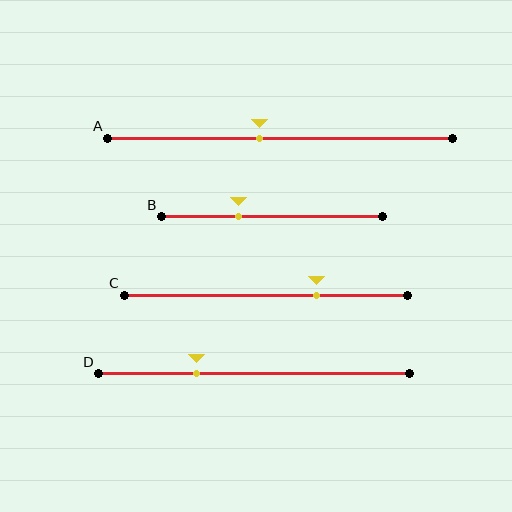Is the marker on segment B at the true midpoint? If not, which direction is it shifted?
No, the marker on segment B is shifted to the left by about 15% of the segment length.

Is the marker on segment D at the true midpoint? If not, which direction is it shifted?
No, the marker on segment D is shifted to the left by about 19% of the segment length.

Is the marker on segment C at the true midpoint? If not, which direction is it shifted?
No, the marker on segment C is shifted to the right by about 18% of the segment length.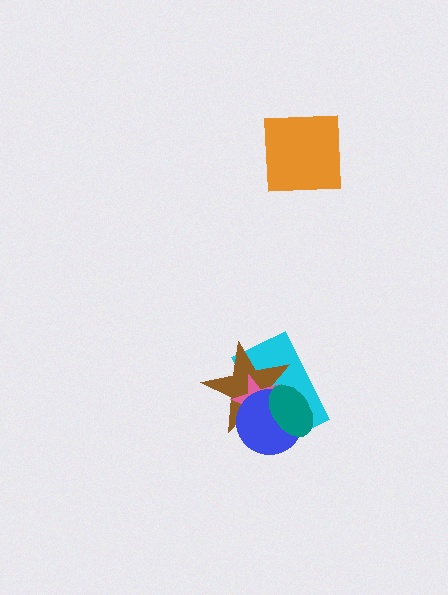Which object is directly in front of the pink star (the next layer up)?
The blue circle is directly in front of the pink star.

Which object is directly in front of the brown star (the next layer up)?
The pink star is directly in front of the brown star.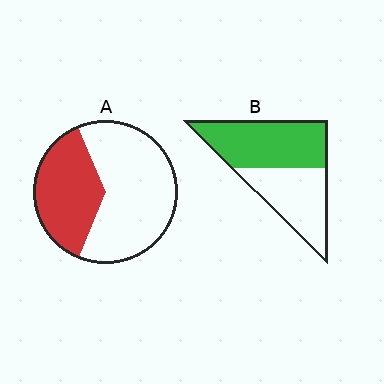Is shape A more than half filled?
No.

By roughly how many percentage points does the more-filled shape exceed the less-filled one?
By roughly 20 percentage points (B over A).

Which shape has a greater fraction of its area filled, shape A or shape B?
Shape B.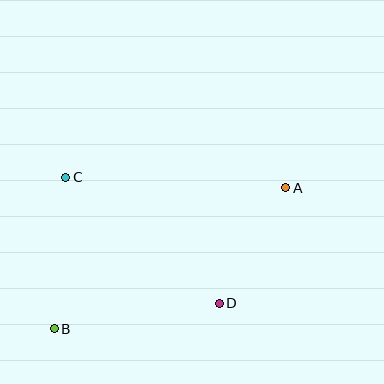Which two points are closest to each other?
Points A and D are closest to each other.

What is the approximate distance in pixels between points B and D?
The distance between B and D is approximately 167 pixels.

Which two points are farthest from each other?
Points A and B are farthest from each other.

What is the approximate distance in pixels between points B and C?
The distance between B and C is approximately 152 pixels.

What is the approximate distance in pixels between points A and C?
The distance between A and C is approximately 220 pixels.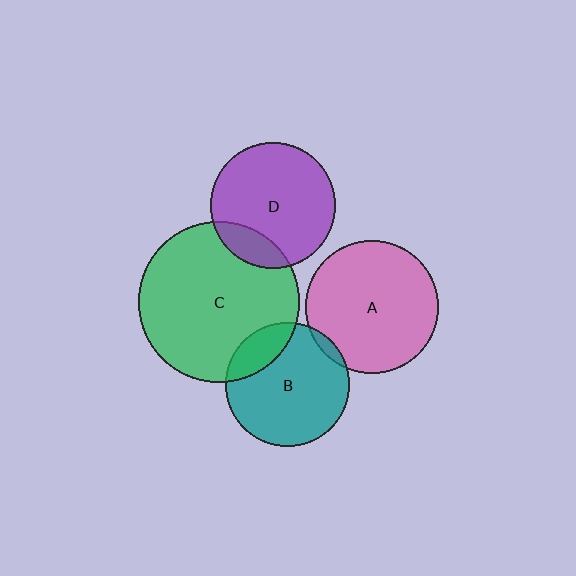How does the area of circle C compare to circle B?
Approximately 1.7 times.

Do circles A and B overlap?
Yes.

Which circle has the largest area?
Circle C (green).